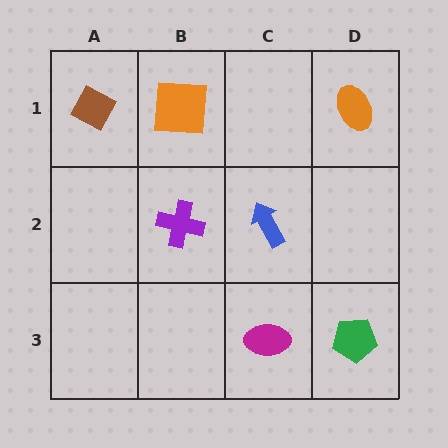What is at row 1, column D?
An orange ellipse.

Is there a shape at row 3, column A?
No, that cell is empty.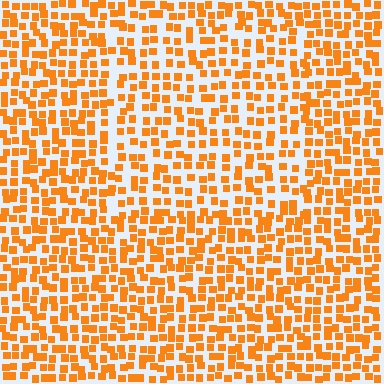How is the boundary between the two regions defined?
The boundary is defined by a change in element density (approximately 1.4x ratio). All elements are the same color, size, and shape.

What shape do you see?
I see a rectangle.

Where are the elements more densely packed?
The elements are more densely packed outside the rectangle boundary.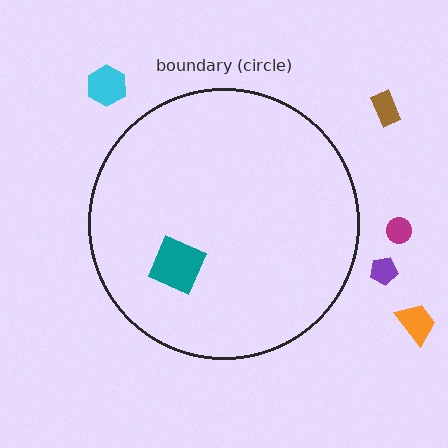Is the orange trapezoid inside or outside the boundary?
Outside.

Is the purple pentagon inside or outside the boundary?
Outside.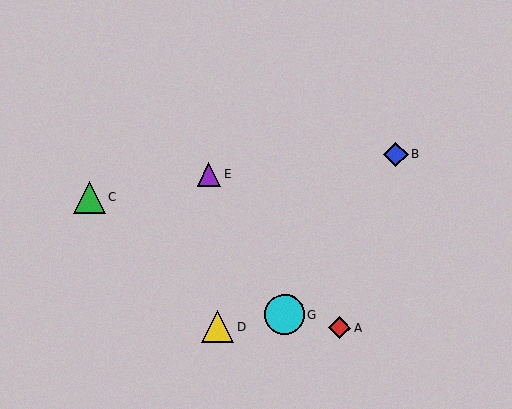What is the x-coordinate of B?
Object B is at x≈396.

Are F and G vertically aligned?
Yes, both are at x≈285.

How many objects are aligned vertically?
2 objects (F, G) are aligned vertically.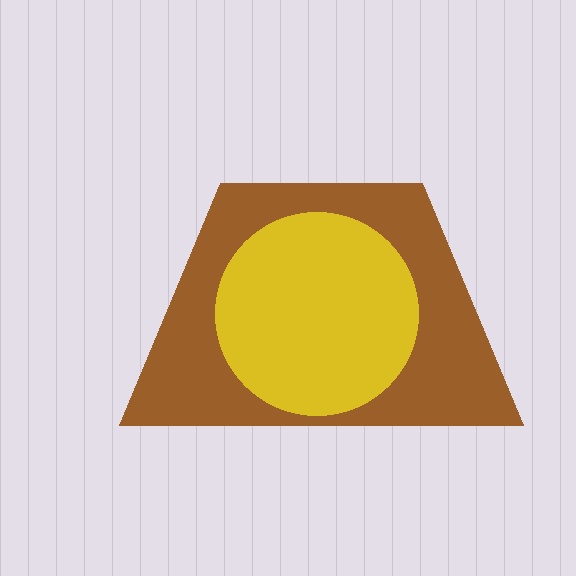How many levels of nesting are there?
2.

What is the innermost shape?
The yellow circle.